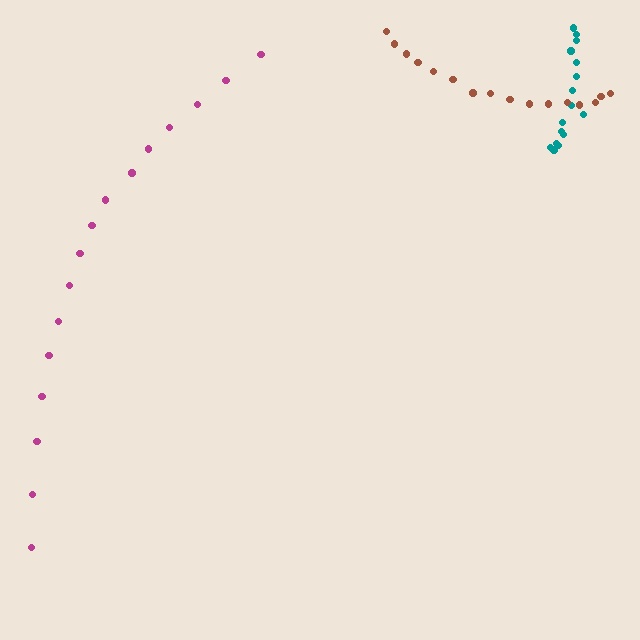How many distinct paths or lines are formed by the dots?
There are 3 distinct paths.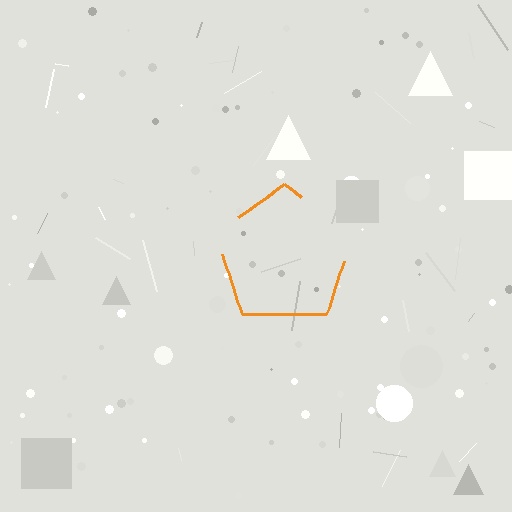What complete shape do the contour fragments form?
The contour fragments form a pentagon.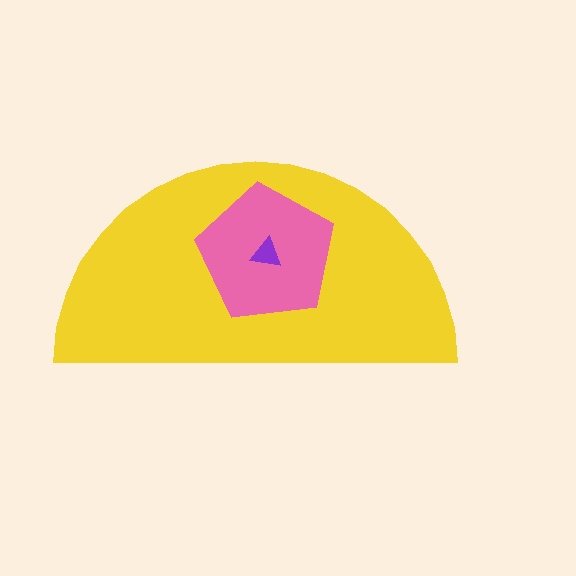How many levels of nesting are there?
3.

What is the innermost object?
The purple triangle.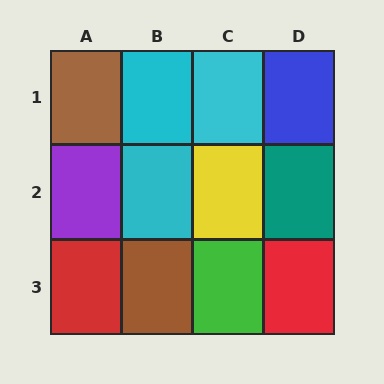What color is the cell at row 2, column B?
Cyan.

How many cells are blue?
1 cell is blue.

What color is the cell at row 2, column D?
Teal.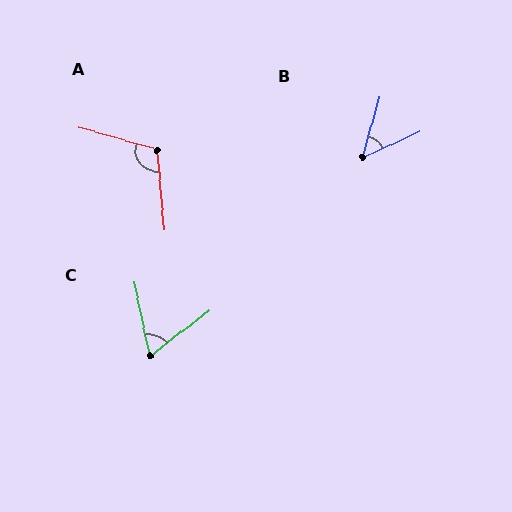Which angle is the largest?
A, at approximately 111 degrees.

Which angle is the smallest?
B, at approximately 50 degrees.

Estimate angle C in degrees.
Approximately 64 degrees.